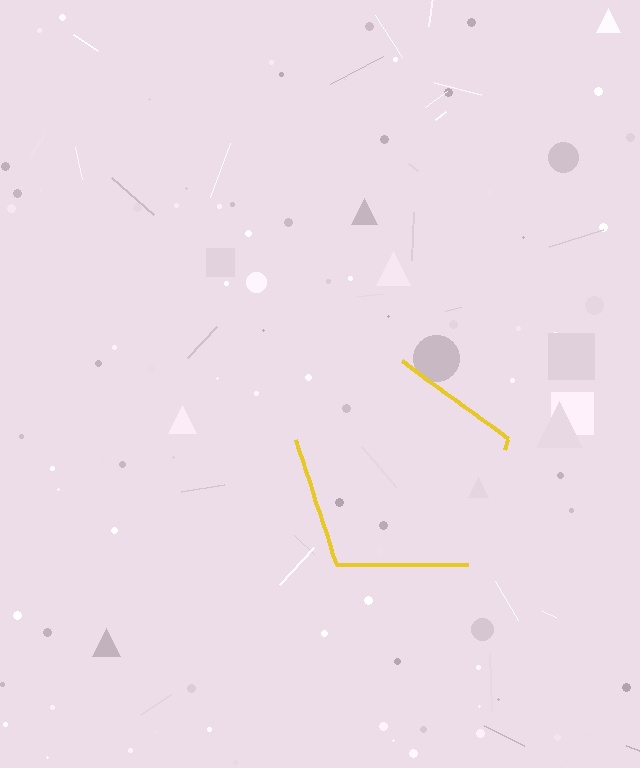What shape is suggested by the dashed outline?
The dashed outline suggests a pentagon.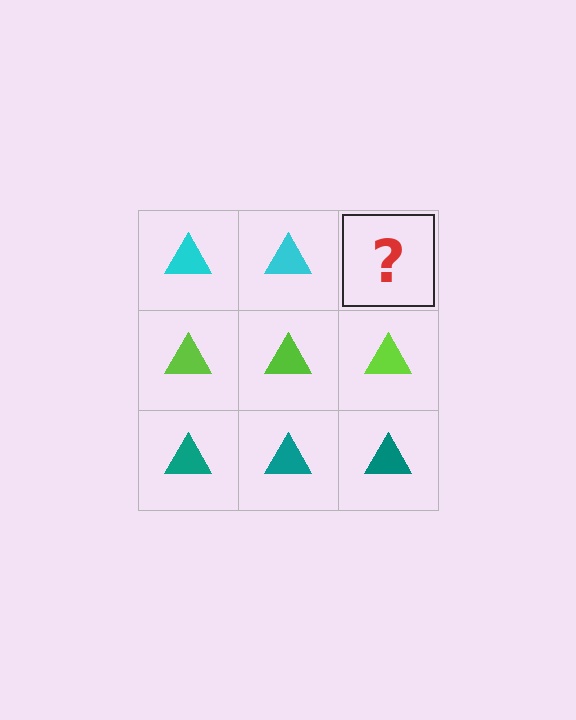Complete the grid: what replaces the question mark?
The question mark should be replaced with a cyan triangle.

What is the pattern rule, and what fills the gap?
The rule is that each row has a consistent color. The gap should be filled with a cyan triangle.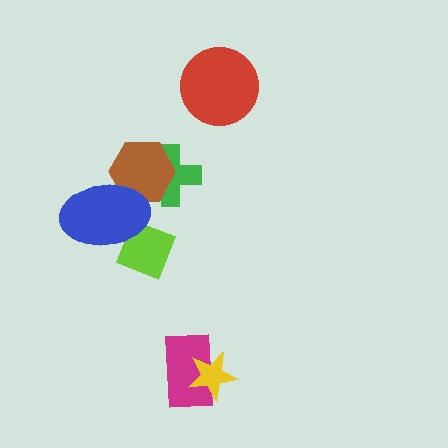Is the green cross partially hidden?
Yes, it is partially covered by another shape.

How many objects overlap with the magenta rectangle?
1 object overlaps with the magenta rectangle.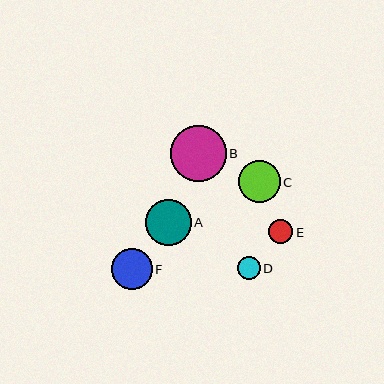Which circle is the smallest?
Circle D is the smallest with a size of approximately 23 pixels.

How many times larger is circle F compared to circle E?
Circle F is approximately 1.7 times the size of circle E.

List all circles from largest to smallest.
From largest to smallest: B, A, C, F, E, D.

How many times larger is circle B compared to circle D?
Circle B is approximately 2.4 times the size of circle D.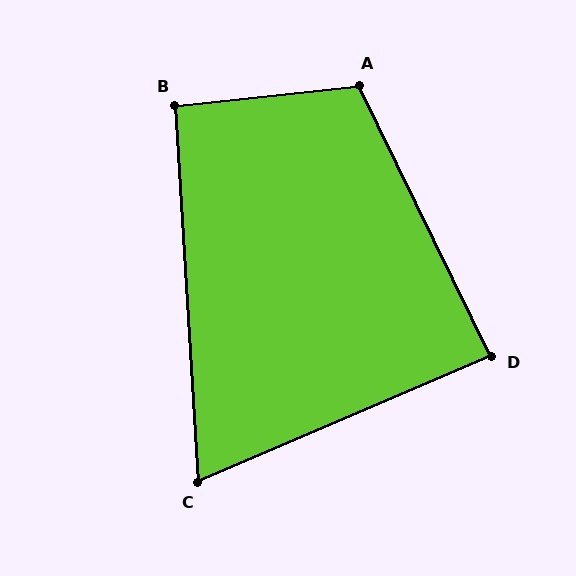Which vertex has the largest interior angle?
A, at approximately 110 degrees.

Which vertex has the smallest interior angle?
C, at approximately 70 degrees.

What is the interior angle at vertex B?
Approximately 93 degrees (approximately right).